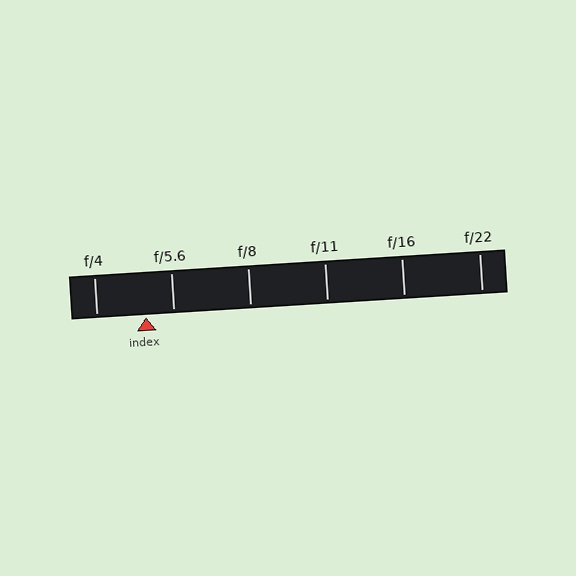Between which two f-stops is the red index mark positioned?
The index mark is between f/4 and f/5.6.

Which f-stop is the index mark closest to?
The index mark is closest to f/5.6.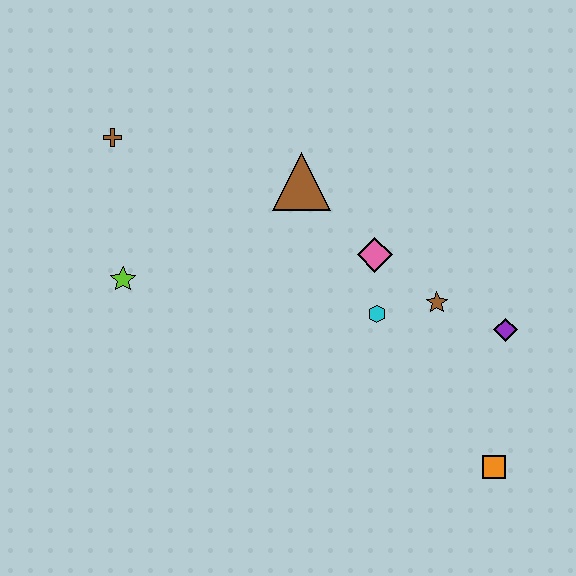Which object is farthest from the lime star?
The orange square is farthest from the lime star.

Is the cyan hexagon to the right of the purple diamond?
No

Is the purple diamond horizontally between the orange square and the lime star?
No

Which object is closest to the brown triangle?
The pink diamond is closest to the brown triangle.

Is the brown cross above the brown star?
Yes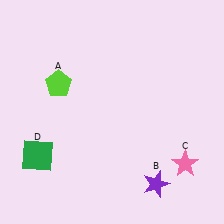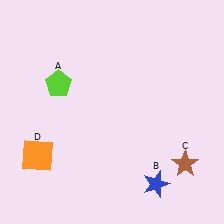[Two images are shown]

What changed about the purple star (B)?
In Image 1, B is purple. In Image 2, it changed to blue.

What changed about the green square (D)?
In Image 1, D is green. In Image 2, it changed to orange.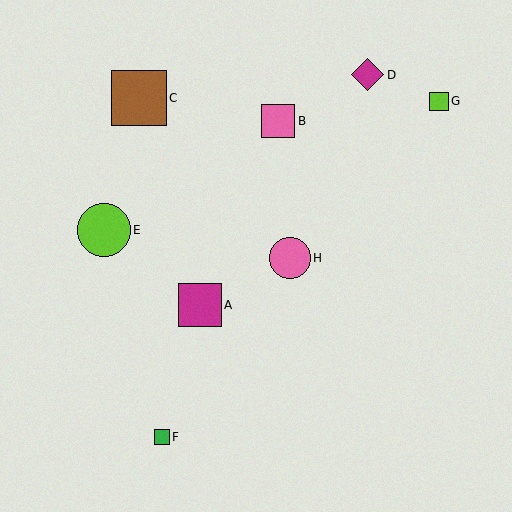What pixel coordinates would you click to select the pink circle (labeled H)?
Click at (290, 258) to select the pink circle H.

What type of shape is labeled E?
Shape E is a lime circle.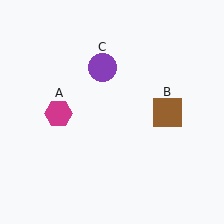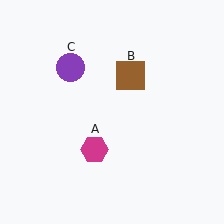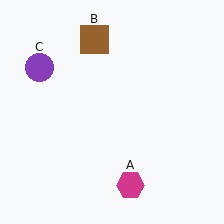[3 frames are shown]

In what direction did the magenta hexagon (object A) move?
The magenta hexagon (object A) moved down and to the right.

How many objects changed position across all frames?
3 objects changed position: magenta hexagon (object A), brown square (object B), purple circle (object C).